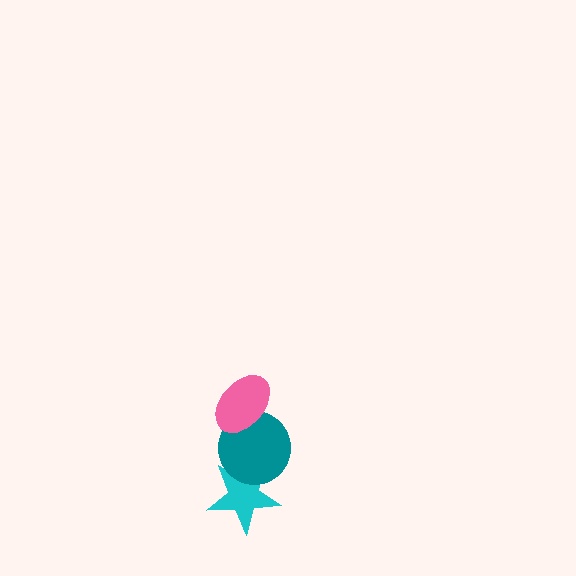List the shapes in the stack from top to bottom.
From top to bottom: the pink ellipse, the teal circle, the cyan star.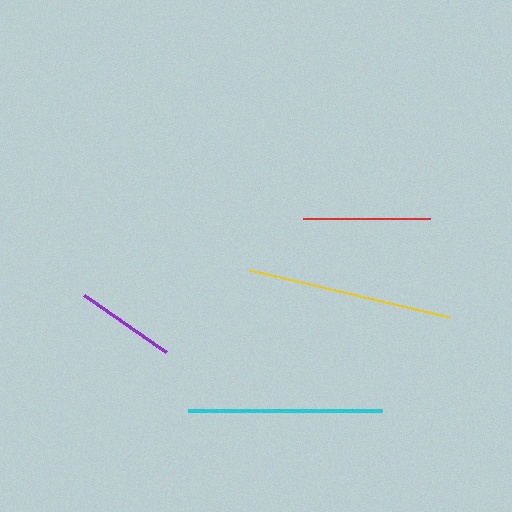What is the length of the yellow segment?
The yellow segment is approximately 204 pixels long.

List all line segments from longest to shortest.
From longest to shortest: yellow, cyan, red, purple.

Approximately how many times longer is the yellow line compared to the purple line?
The yellow line is approximately 2.0 times the length of the purple line.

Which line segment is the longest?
The yellow line is the longest at approximately 204 pixels.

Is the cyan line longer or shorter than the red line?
The cyan line is longer than the red line.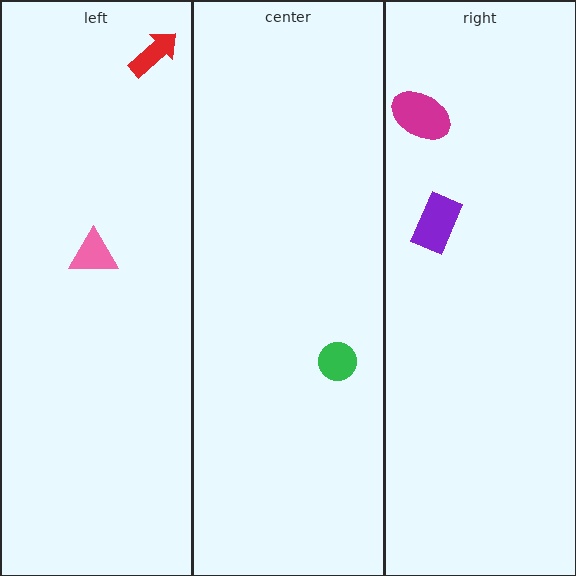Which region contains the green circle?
The center region.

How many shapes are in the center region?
1.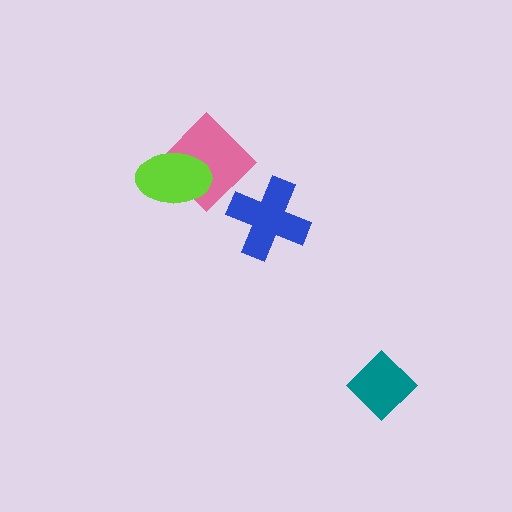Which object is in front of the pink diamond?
The lime ellipse is in front of the pink diamond.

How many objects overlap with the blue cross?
0 objects overlap with the blue cross.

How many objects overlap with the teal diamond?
0 objects overlap with the teal diamond.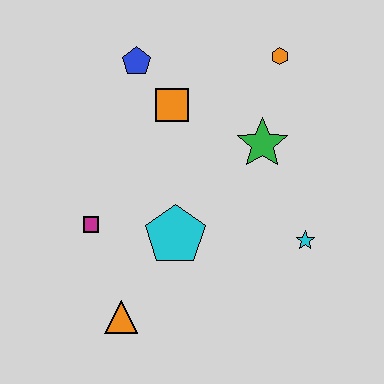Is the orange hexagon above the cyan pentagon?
Yes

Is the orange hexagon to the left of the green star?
No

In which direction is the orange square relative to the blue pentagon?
The orange square is below the blue pentagon.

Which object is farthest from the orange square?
The orange triangle is farthest from the orange square.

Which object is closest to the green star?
The orange hexagon is closest to the green star.